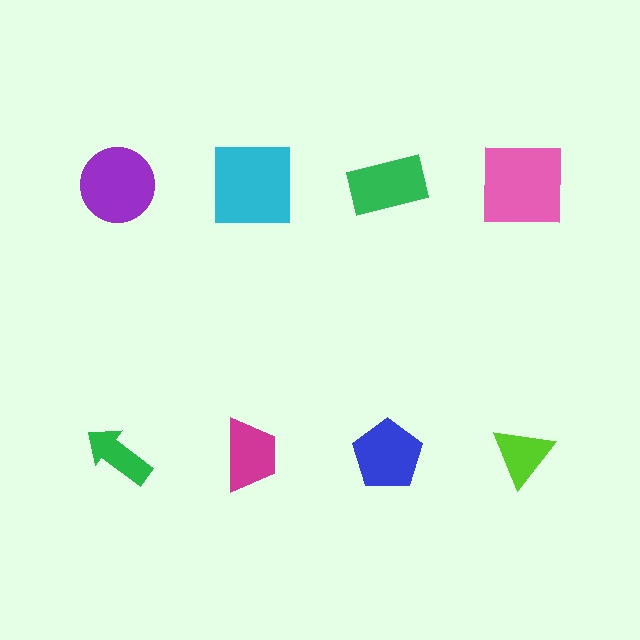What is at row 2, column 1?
A green arrow.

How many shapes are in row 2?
4 shapes.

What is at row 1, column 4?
A pink square.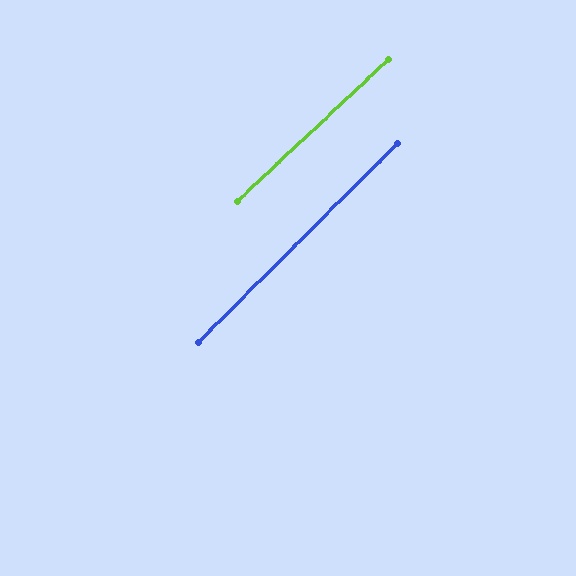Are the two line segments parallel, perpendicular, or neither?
Parallel — their directions differ by only 1.8°.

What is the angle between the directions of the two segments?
Approximately 2 degrees.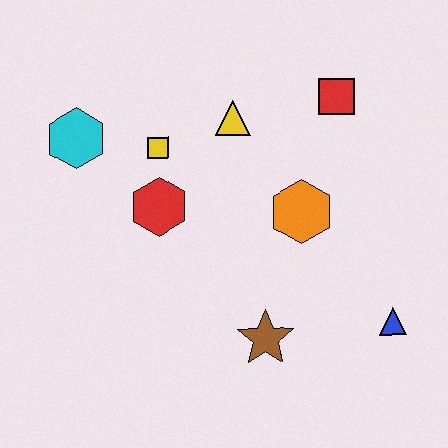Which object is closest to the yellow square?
The red hexagon is closest to the yellow square.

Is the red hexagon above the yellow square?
No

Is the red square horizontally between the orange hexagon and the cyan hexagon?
No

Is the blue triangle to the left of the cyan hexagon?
No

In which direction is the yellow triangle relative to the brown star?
The yellow triangle is above the brown star.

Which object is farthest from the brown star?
The cyan hexagon is farthest from the brown star.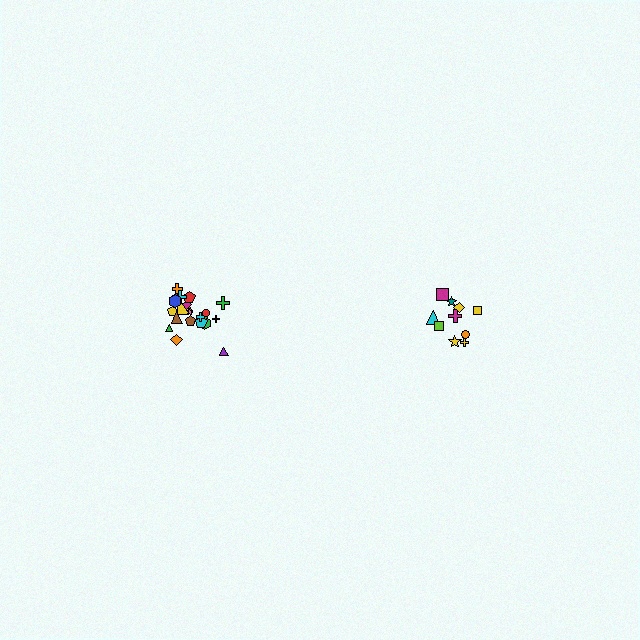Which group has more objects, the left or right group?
The left group.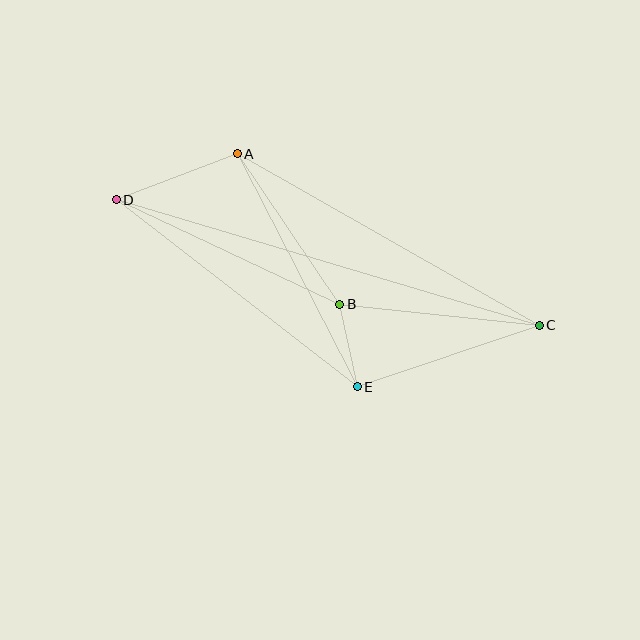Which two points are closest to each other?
Points B and E are closest to each other.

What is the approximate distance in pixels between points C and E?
The distance between C and E is approximately 192 pixels.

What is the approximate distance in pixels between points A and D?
The distance between A and D is approximately 129 pixels.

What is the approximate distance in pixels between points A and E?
The distance between A and E is approximately 262 pixels.